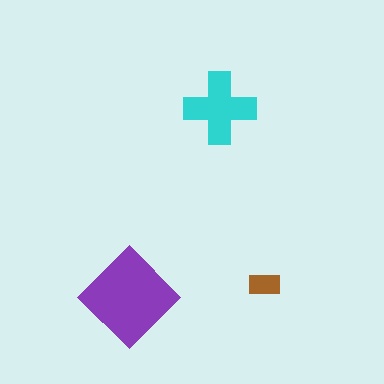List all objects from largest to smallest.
The purple diamond, the cyan cross, the brown rectangle.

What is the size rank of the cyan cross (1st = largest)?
2nd.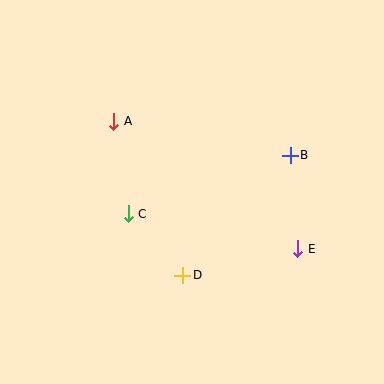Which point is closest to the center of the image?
Point C at (128, 214) is closest to the center.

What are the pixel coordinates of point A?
Point A is at (114, 121).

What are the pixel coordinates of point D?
Point D is at (183, 275).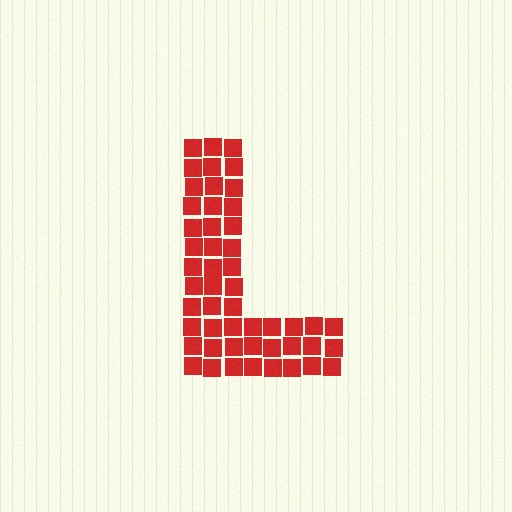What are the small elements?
The small elements are squares.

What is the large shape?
The large shape is the letter L.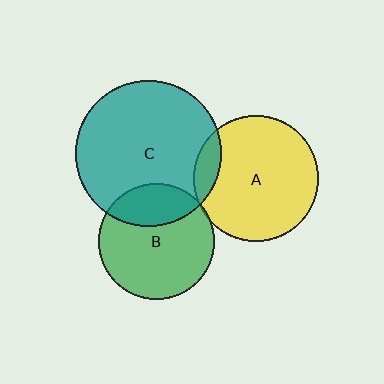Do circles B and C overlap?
Yes.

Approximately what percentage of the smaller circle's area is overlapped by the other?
Approximately 25%.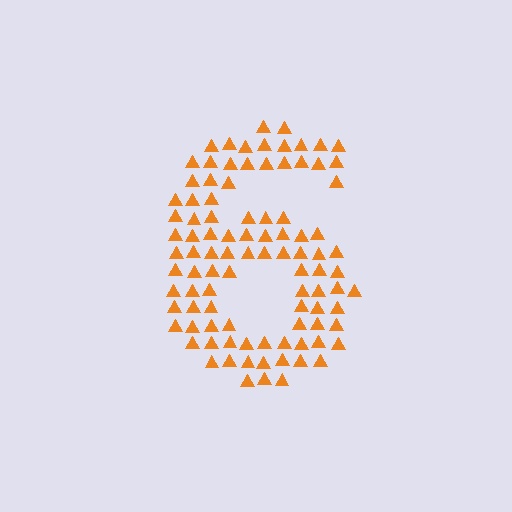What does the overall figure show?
The overall figure shows the digit 6.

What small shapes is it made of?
It is made of small triangles.